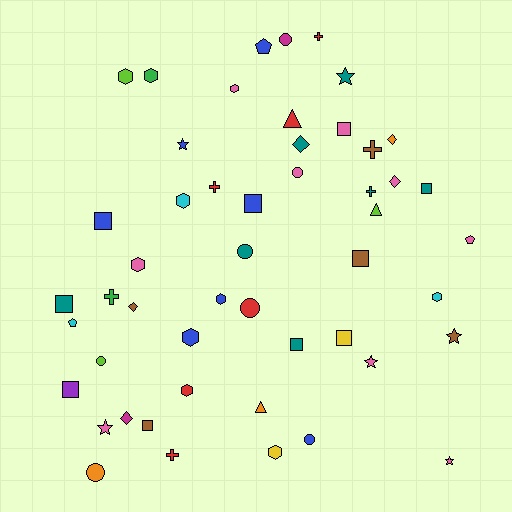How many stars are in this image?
There are 6 stars.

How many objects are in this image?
There are 50 objects.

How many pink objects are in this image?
There are 9 pink objects.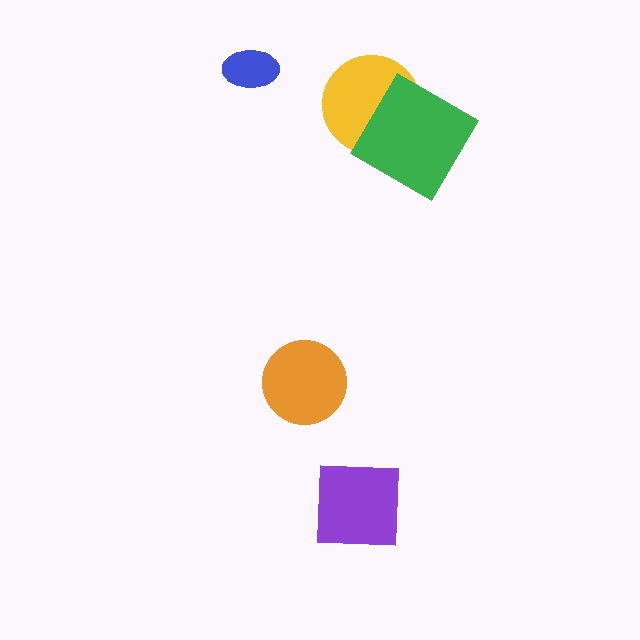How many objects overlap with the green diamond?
1 object overlaps with the green diamond.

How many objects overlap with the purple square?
0 objects overlap with the purple square.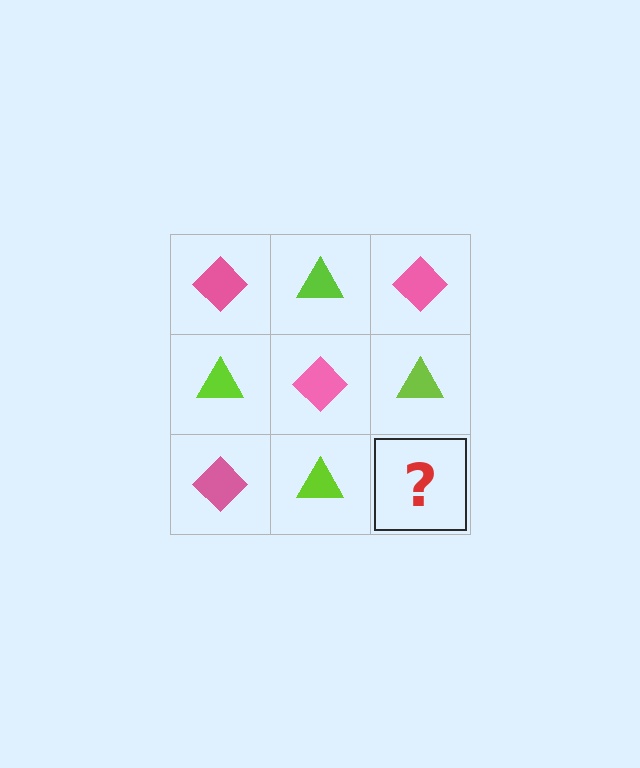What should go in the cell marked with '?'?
The missing cell should contain a pink diamond.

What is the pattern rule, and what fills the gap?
The rule is that it alternates pink diamond and lime triangle in a checkerboard pattern. The gap should be filled with a pink diamond.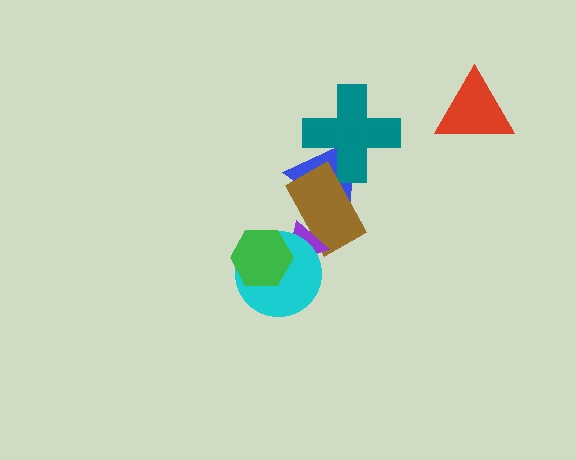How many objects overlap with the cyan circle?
2 objects overlap with the cyan circle.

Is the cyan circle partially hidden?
Yes, it is partially covered by another shape.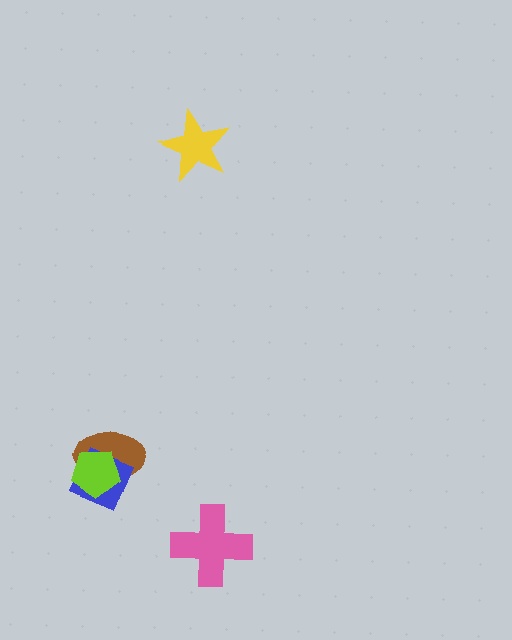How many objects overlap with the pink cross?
0 objects overlap with the pink cross.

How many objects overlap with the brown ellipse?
2 objects overlap with the brown ellipse.